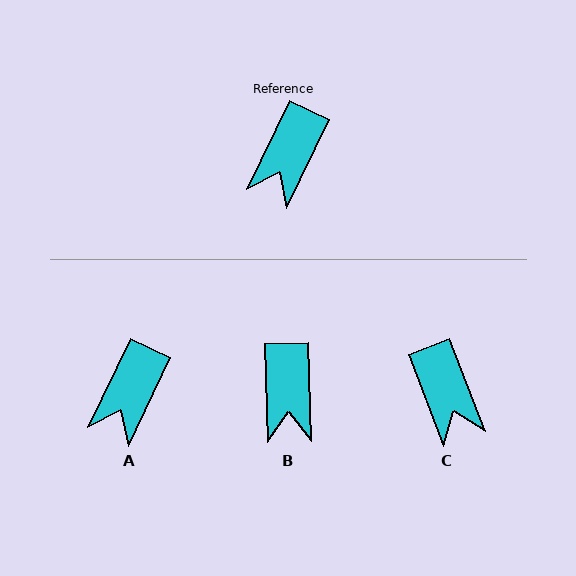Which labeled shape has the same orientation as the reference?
A.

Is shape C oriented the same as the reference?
No, it is off by about 46 degrees.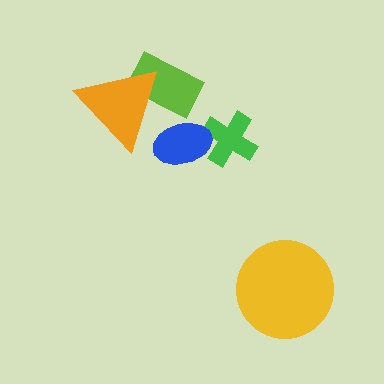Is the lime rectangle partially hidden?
Yes, it is partially covered by another shape.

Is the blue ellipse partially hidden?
No, no other shape covers it.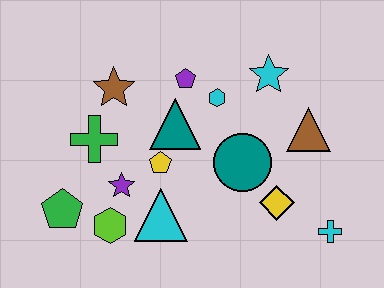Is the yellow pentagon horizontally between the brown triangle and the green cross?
Yes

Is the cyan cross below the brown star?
Yes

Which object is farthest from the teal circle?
The green pentagon is farthest from the teal circle.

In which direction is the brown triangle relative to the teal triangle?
The brown triangle is to the right of the teal triangle.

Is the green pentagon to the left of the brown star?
Yes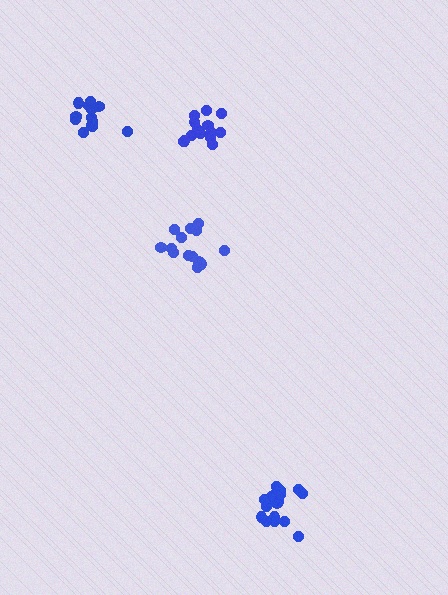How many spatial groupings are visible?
There are 4 spatial groupings.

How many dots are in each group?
Group 1: 14 dots, Group 2: 14 dots, Group 3: 14 dots, Group 4: 19 dots (61 total).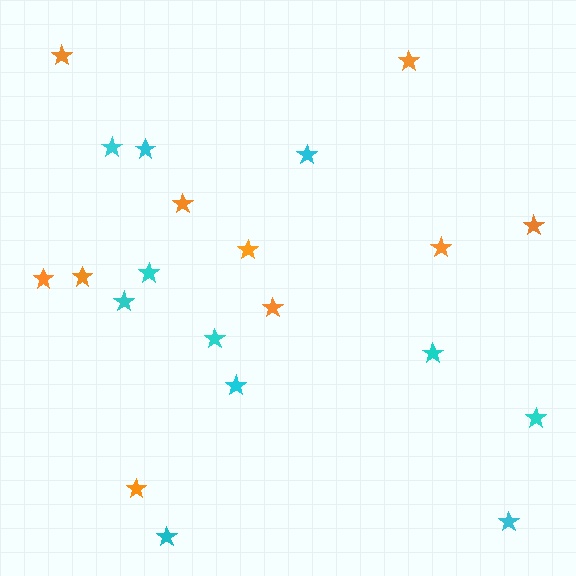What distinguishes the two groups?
There are 2 groups: one group of cyan stars (11) and one group of orange stars (10).